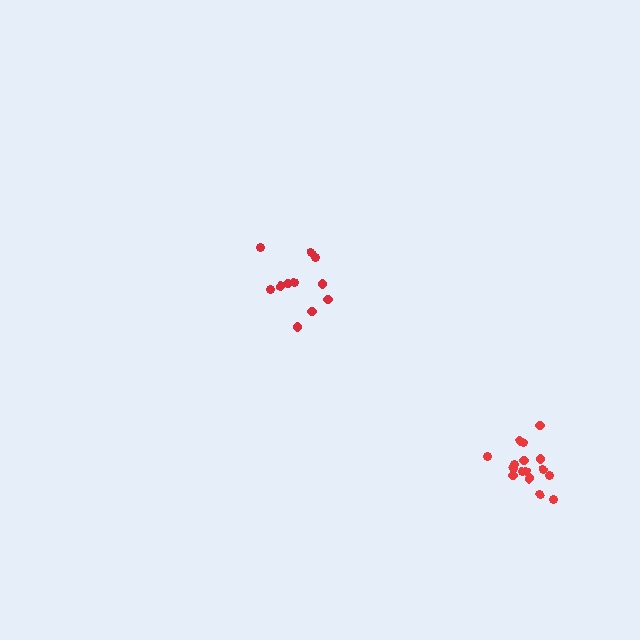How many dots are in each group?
Group 1: 11 dots, Group 2: 16 dots (27 total).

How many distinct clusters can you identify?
There are 2 distinct clusters.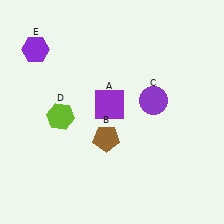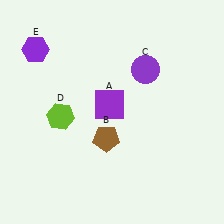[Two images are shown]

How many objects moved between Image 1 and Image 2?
1 object moved between the two images.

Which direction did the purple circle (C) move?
The purple circle (C) moved up.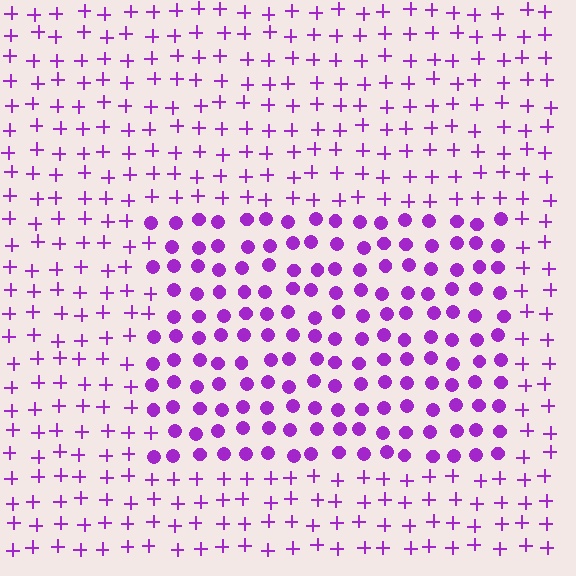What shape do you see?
I see a rectangle.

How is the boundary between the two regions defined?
The boundary is defined by a change in element shape: circles inside vs. plus signs outside. All elements share the same color and spacing.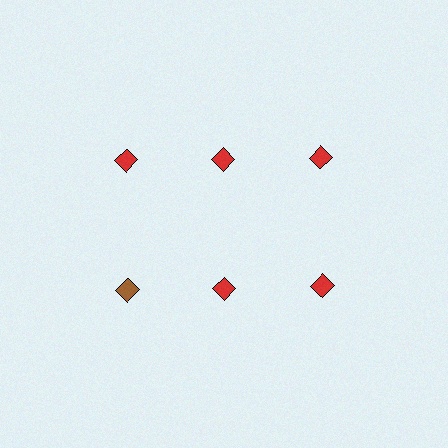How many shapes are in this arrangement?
There are 6 shapes arranged in a grid pattern.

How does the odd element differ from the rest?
It has a different color: brown instead of red.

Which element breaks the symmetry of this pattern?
The brown diamond in the second row, leftmost column breaks the symmetry. All other shapes are red diamonds.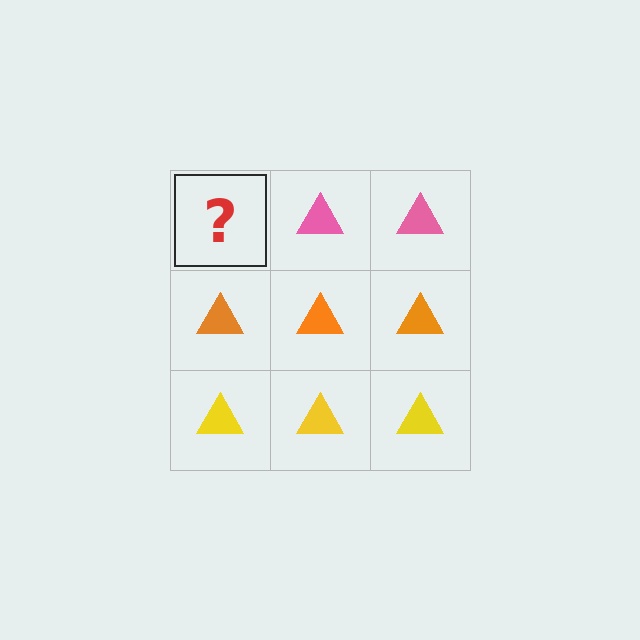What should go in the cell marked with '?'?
The missing cell should contain a pink triangle.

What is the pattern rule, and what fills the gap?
The rule is that each row has a consistent color. The gap should be filled with a pink triangle.